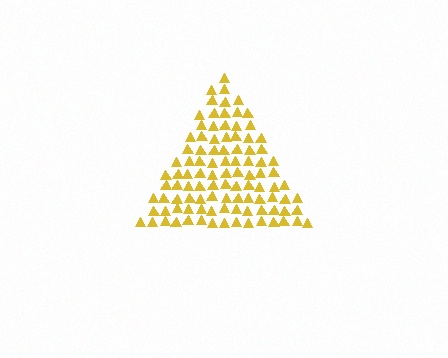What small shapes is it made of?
It is made of small triangles.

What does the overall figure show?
The overall figure shows a triangle.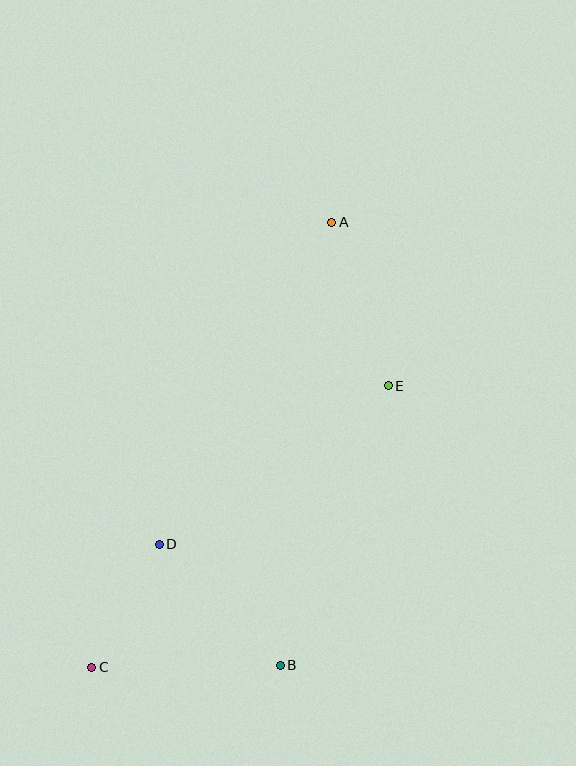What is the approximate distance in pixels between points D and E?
The distance between D and E is approximately 279 pixels.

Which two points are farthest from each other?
Points A and C are farthest from each other.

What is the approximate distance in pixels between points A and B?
The distance between A and B is approximately 446 pixels.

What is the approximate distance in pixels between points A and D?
The distance between A and D is approximately 366 pixels.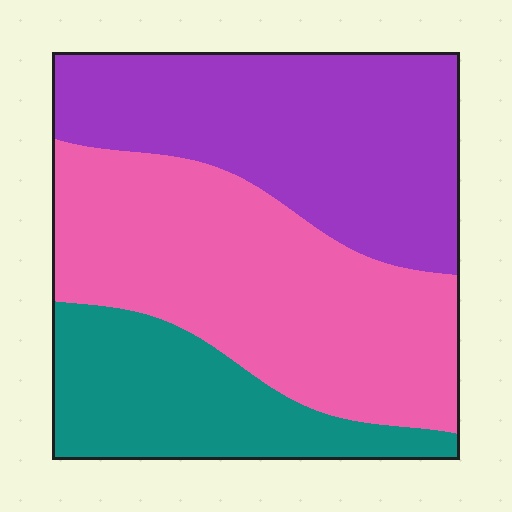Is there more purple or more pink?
Pink.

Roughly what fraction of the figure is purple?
Purple covers roughly 35% of the figure.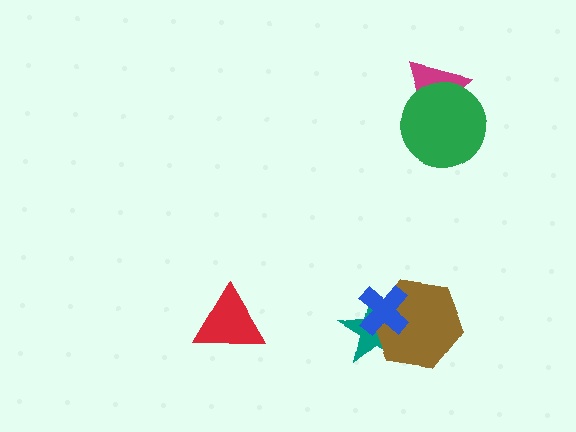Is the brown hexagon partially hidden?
Yes, it is partially covered by another shape.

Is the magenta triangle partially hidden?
Yes, it is partially covered by another shape.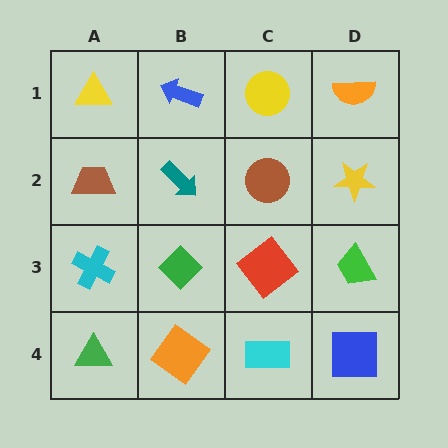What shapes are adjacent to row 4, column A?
A cyan cross (row 3, column A), an orange diamond (row 4, column B).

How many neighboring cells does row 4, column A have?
2.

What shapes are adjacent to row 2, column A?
A yellow triangle (row 1, column A), a cyan cross (row 3, column A), a teal arrow (row 2, column B).